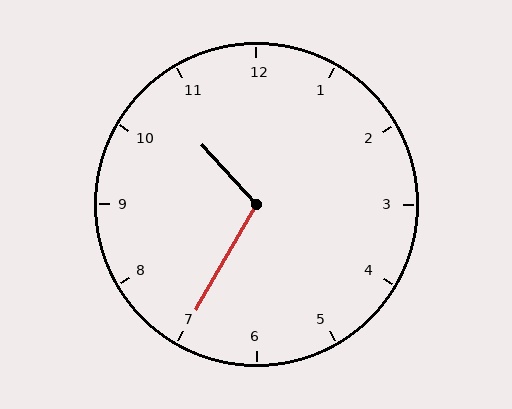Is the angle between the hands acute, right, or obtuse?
It is obtuse.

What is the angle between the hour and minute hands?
Approximately 108 degrees.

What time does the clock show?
10:35.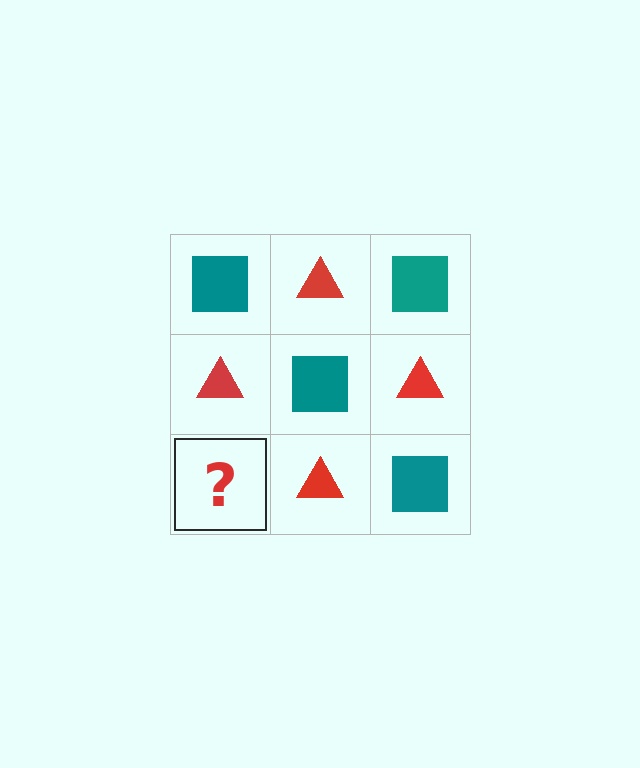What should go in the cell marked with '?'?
The missing cell should contain a teal square.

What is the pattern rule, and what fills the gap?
The rule is that it alternates teal square and red triangle in a checkerboard pattern. The gap should be filled with a teal square.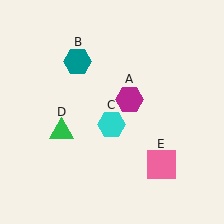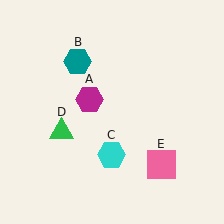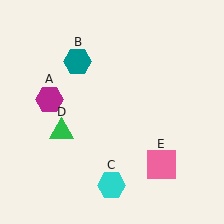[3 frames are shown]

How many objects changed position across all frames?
2 objects changed position: magenta hexagon (object A), cyan hexagon (object C).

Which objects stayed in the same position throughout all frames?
Teal hexagon (object B) and green triangle (object D) and pink square (object E) remained stationary.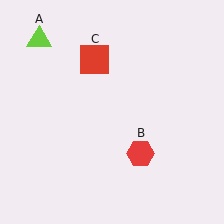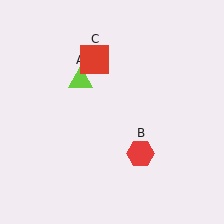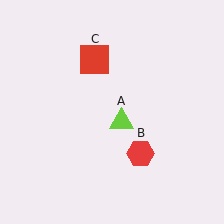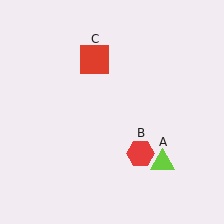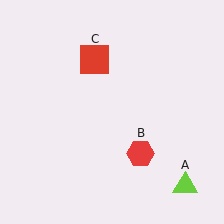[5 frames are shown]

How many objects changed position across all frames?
1 object changed position: lime triangle (object A).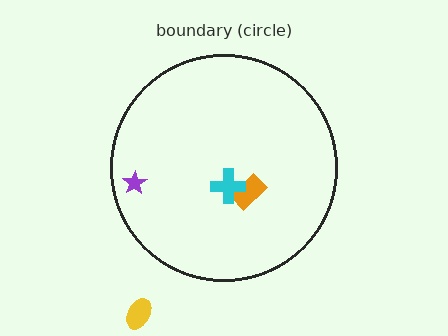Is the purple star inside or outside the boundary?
Inside.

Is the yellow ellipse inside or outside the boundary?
Outside.